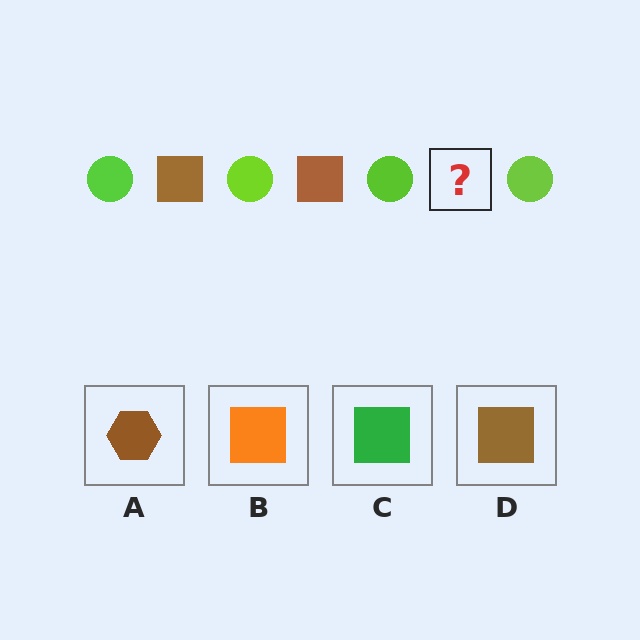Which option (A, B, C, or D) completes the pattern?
D.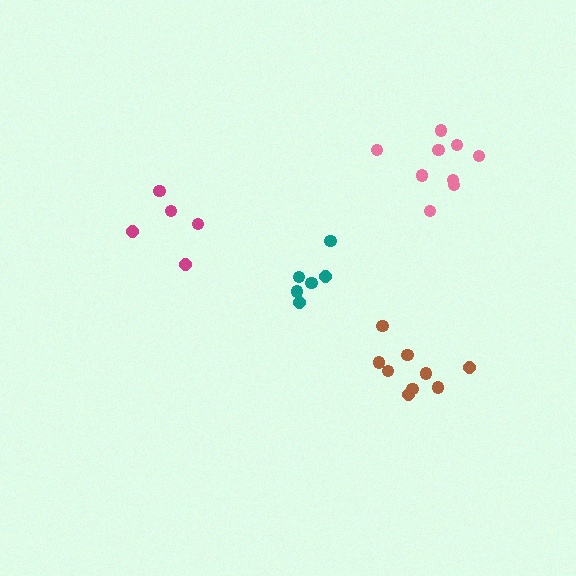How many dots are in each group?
Group 1: 9 dots, Group 2: 5 dots, Group 3: 9 dots, Group 4: 6 dots (29 total).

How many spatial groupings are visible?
There are 4 spatial groupings.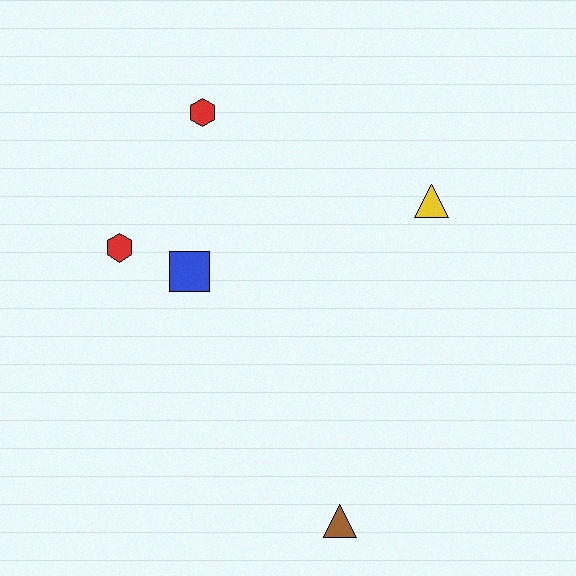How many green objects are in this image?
There are no green objects.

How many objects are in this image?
There are 5 objects.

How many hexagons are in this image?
There are 2 hexagons.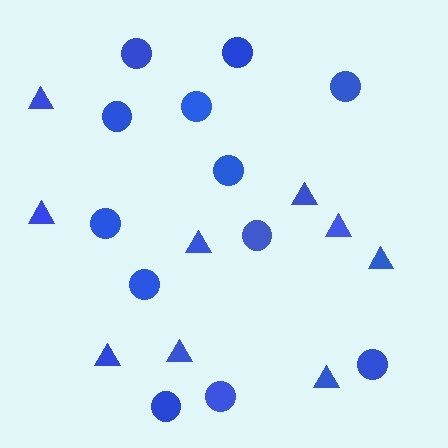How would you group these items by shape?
There are 2 groups: one group of triangles (9) and one group of circles (12).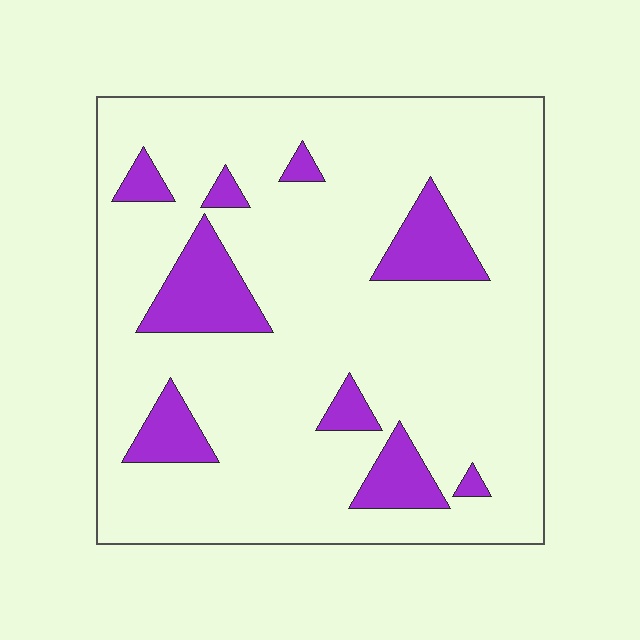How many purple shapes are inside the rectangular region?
9.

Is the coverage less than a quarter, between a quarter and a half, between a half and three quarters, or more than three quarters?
Less than a quarter.